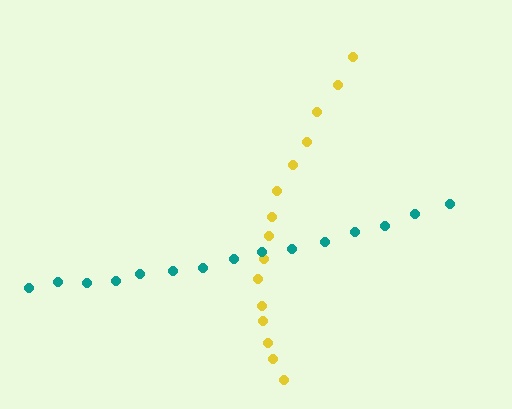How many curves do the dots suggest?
There are 2 distinct paths.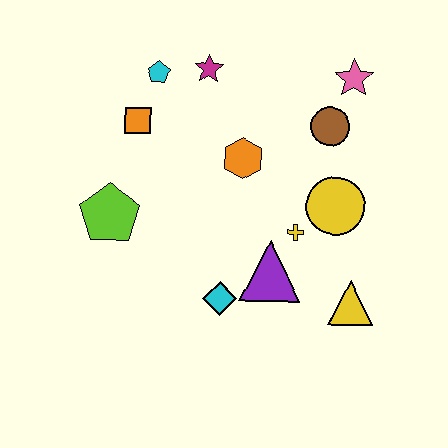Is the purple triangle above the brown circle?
No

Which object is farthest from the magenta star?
The yellow triangle is farthest from the magenta star.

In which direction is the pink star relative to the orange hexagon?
The pink star is to the right of the orange hexagon.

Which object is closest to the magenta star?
The cyan pentagon is closest to the magenta star.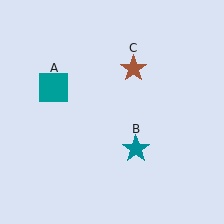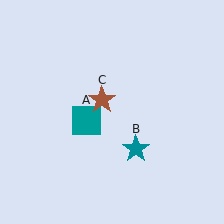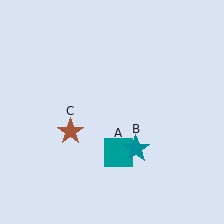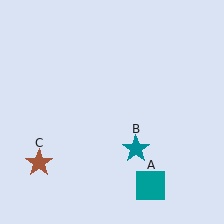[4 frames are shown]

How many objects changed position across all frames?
2 objects changed position: teal square (object A), brown star (object C).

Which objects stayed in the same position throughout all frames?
Teal star (object B) remained stationary.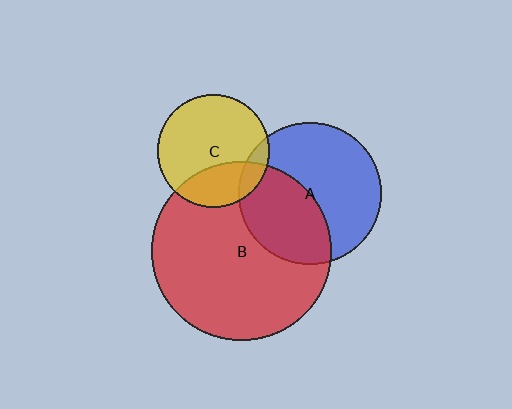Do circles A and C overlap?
Yes.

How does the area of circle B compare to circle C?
Approximately 2.6 times.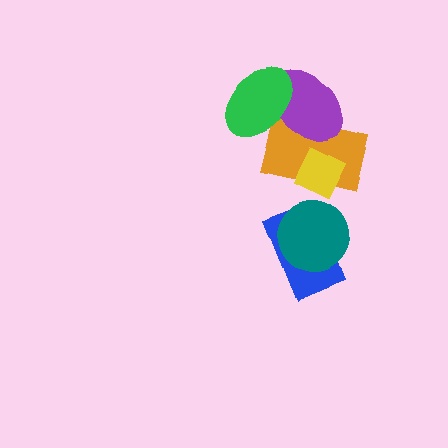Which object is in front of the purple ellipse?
The green ellipse is in front of the purple ellipse.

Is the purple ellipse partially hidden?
Yes, it is partially covered by another shape.